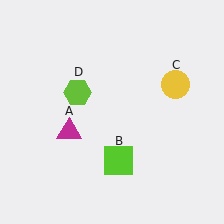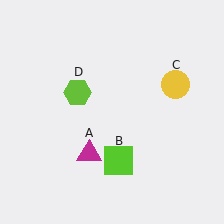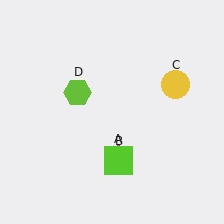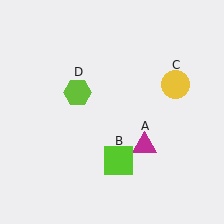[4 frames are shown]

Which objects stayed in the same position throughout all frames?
Lime square (object B) and yellow circle (object C) and lime hexagon (object D) remained stationary.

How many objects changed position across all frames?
1 object changed position: magenta triangle (object A).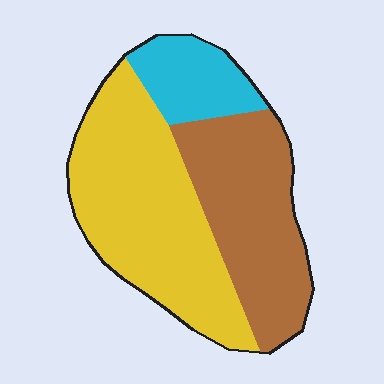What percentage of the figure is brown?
Brown takes up between a third and a half of the figure.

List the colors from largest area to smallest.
From largest to smallest: yellow, brown, cyan.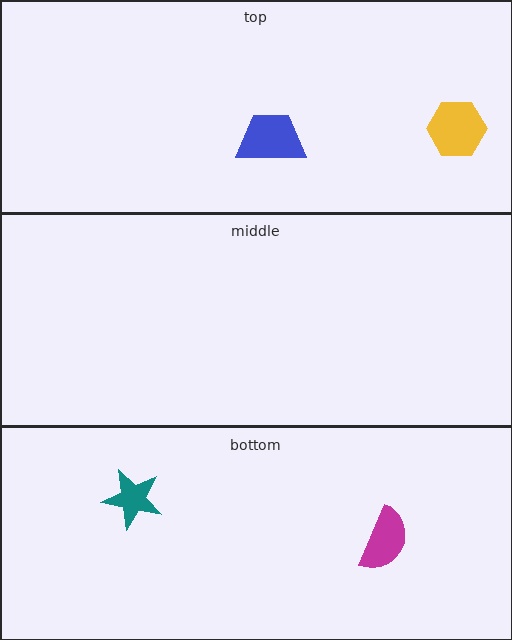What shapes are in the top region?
The blue trapezoid, the yellow hexagon.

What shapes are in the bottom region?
The teal star, the magenta semicircle.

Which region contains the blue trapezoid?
The top region.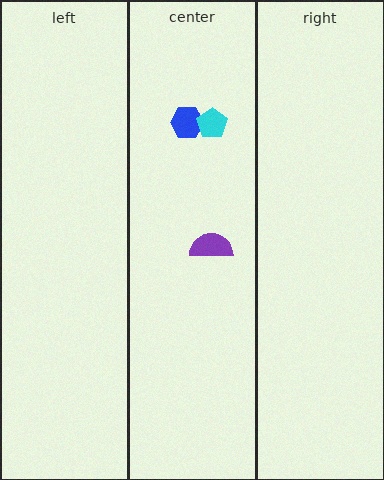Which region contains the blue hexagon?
The center region.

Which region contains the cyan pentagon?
The center region.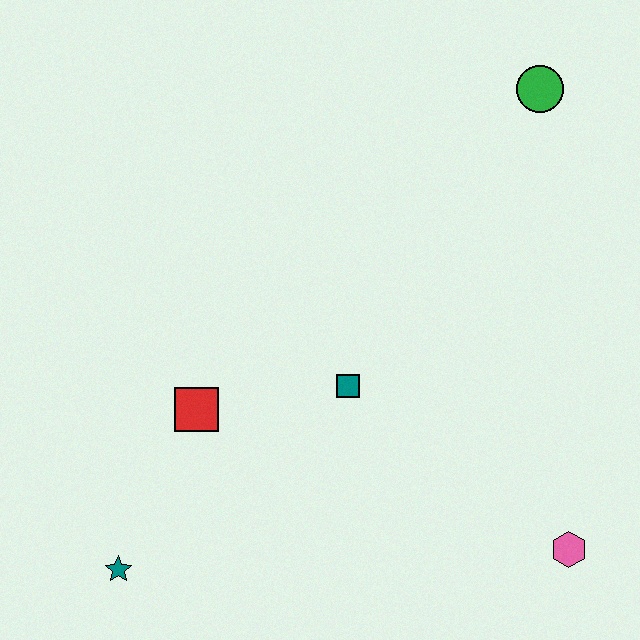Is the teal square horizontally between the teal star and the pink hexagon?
Yes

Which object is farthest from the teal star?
The green circle is farthest from the teal star.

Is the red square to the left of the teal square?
Yes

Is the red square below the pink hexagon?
No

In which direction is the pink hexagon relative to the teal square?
The pink hexagon is to the right of the teal square.